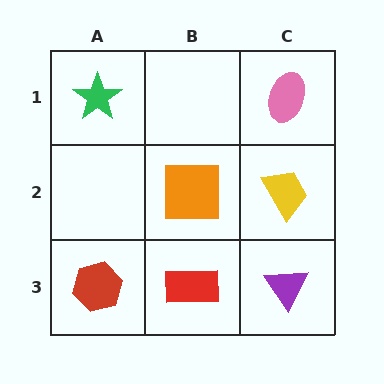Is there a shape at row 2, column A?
No, that cell is empty.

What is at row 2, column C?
A yellow trapezoid.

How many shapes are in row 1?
2 shapes.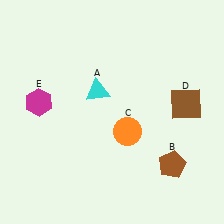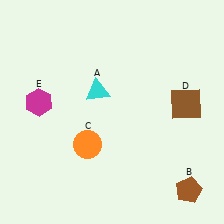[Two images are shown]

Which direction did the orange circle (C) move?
The orange circle (C) moved left.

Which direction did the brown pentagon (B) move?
The brown pentagon (B) moved down.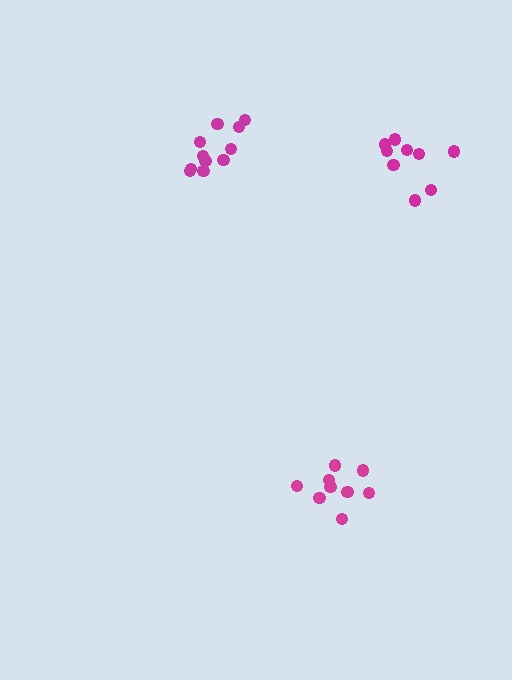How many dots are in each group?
Group 1: 11 dots, Group 2: 9 dots, Group 3: 9 dots (29 total).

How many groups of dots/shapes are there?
There are 3 groups.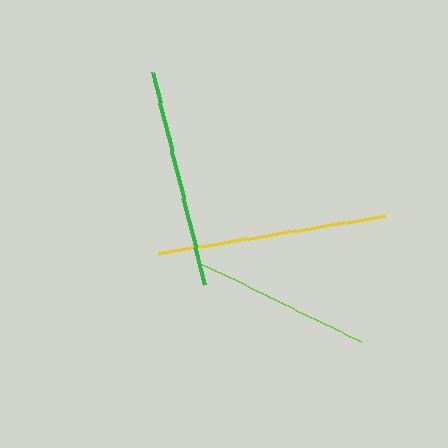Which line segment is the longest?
The yellow line is the longest at approximately 229 pixels.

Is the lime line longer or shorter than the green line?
The green line is longer than the lime line.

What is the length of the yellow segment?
The yellow segment is approximately 229 pixels long.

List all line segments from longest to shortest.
From longest to shortest: yellow, green, lime.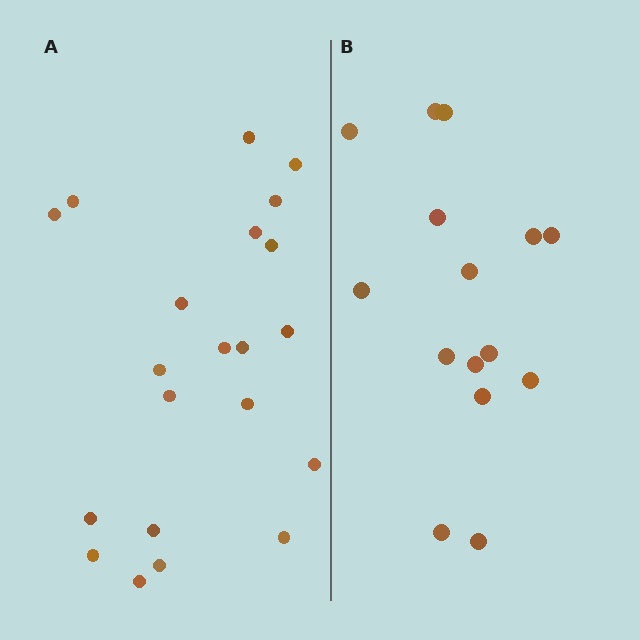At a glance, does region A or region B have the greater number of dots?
Region A (the left region) has more dots.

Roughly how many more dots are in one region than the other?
Region A has about 6 more dots than region B.